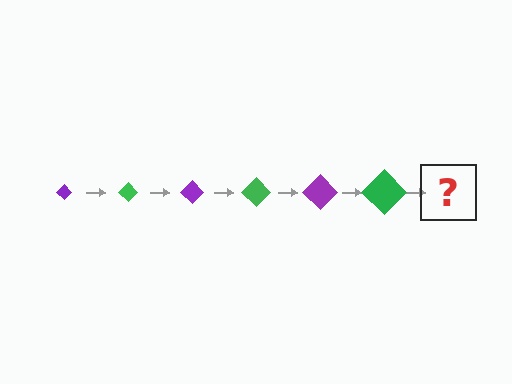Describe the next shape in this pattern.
It should be a purple diamond, larger than the previous one.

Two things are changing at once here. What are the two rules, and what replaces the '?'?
The two rules are that the diamond grows larger each step and the color cycles through purple and green. The '?' should be a purple diamond, larger than the previous one.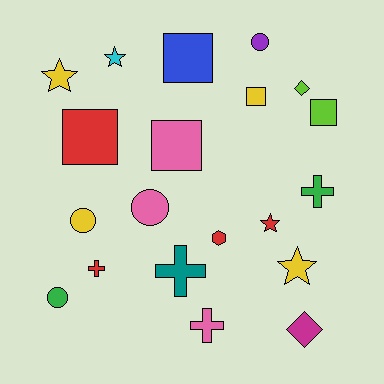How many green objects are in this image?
There are 2 green objects.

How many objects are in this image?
There are 20 objects.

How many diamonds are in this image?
There are 2 diamonds.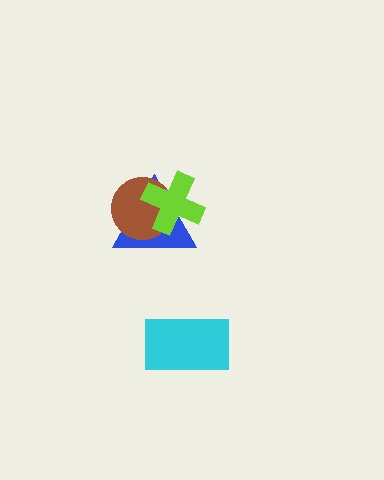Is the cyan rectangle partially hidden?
No, no other shape covers it.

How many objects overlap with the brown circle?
2 objects overlap with the brown circle.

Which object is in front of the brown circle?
The lime cross is in front of the brown circle.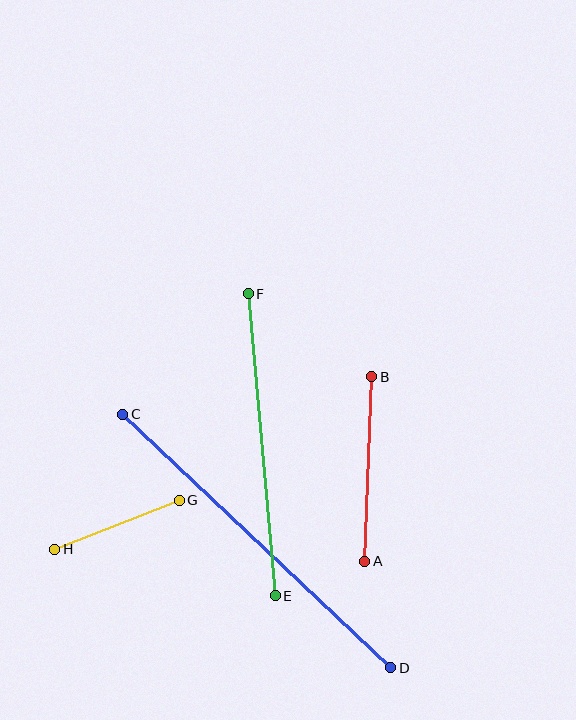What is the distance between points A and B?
The distance is approximately 185 pixels.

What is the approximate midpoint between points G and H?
The midpoint is at approximately (117, 525) pixels.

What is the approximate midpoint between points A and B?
The midpoint is at approximately (368, 469) pixels.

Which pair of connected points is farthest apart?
Points C and D are farthest apart.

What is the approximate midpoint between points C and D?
The midpoint is at approximately (257, 541) pixels.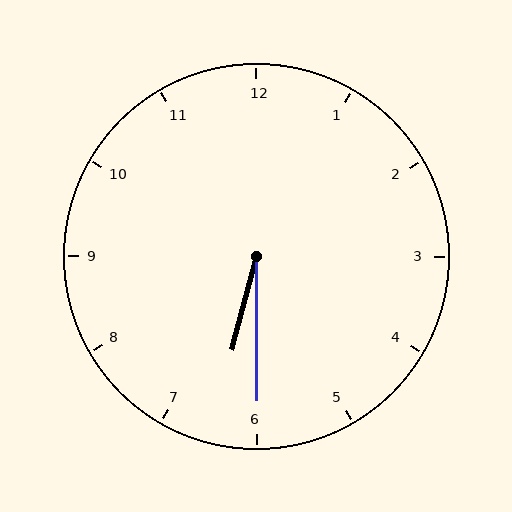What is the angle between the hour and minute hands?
Approximately 15 degrees.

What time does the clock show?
6:30.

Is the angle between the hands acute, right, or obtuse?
It is acute.